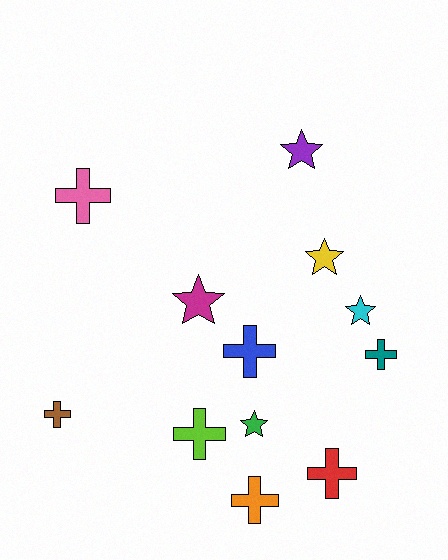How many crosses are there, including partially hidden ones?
There are 7 crosses.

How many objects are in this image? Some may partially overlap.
There are 12 objects.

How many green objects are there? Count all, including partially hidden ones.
There is 1 green object.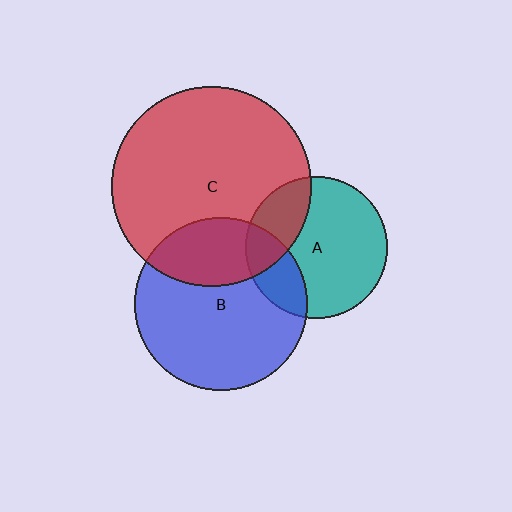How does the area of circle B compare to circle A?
Approximately 1.5 times.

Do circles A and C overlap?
Yes.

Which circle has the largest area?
Circle C (red).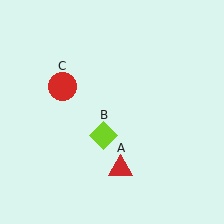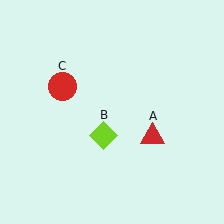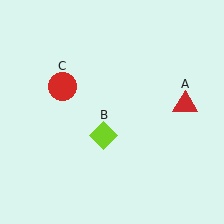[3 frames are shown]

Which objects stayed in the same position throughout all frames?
Lime diamond (object B) and red circle (object C) remained stationary.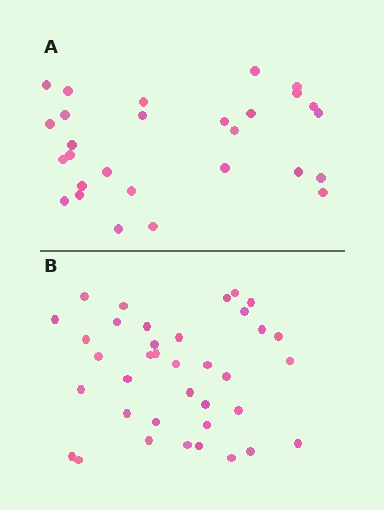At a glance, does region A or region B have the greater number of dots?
Region B (the bottom region) has more dots.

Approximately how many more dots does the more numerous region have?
Region B has roughly 8 or so more dots than region A.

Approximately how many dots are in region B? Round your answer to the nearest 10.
About 40 dots. (The exact count is 37, which rounds to 40.)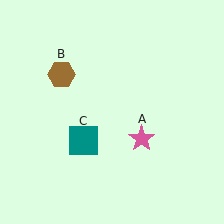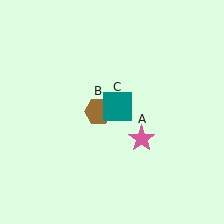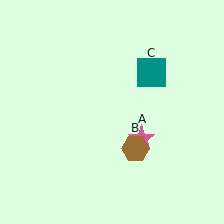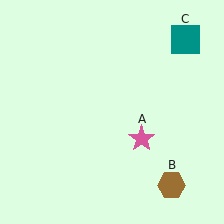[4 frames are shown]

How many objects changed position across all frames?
2 objects changed position: brown hexagon (object B), teal square (object C).